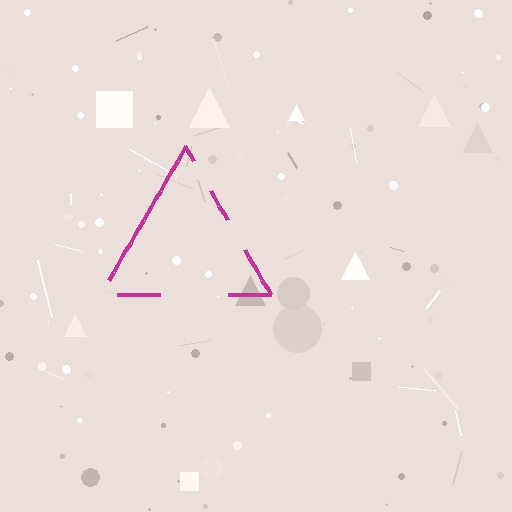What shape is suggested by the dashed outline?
The dashed outline suggests a triangle.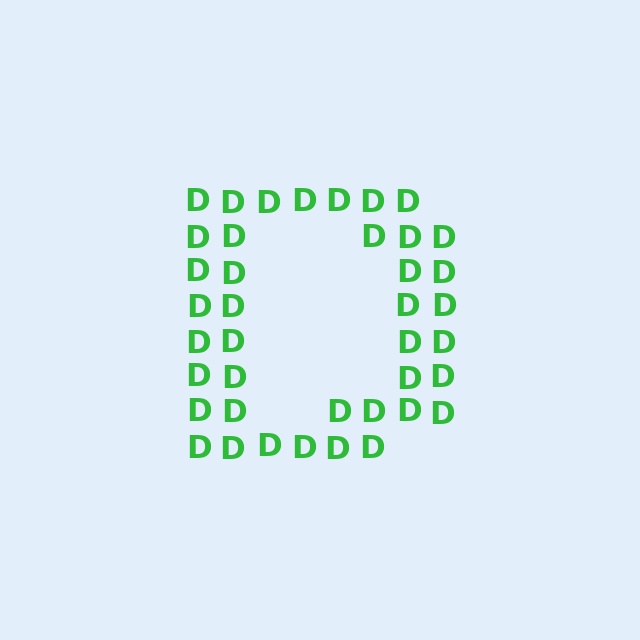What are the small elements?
The small elements are letter D's.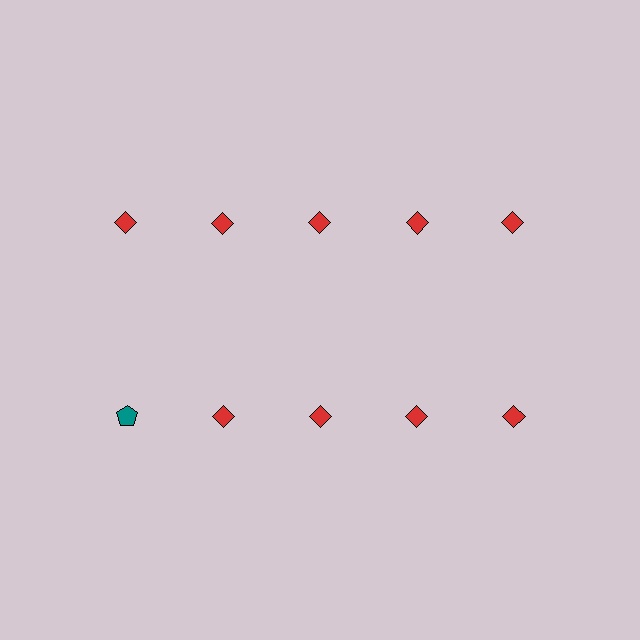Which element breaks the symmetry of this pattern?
The teal pentagon in the second row, leftmost column breaks the symmetry. All other shapes are red diamonds.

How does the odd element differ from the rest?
It differs in both color (teal instead of red) and shape (pentagon instead of diamond).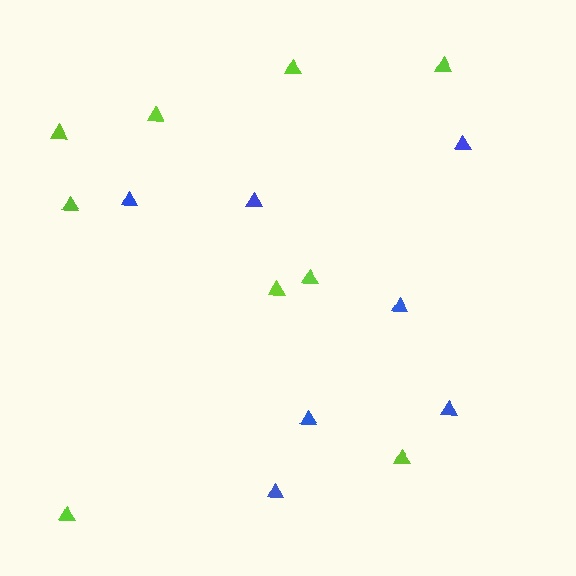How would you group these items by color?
There are 2 groups: one group of lime triangles (9) and one group of blue triangles (7).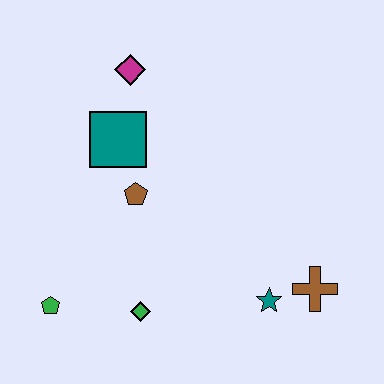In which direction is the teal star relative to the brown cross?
The teal star is to the left of the brown cross.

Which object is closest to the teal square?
The brown pentagon is closest to the teal square.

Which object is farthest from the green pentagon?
The brown cross is farthest from the green pentagon.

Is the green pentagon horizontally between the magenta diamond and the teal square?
No